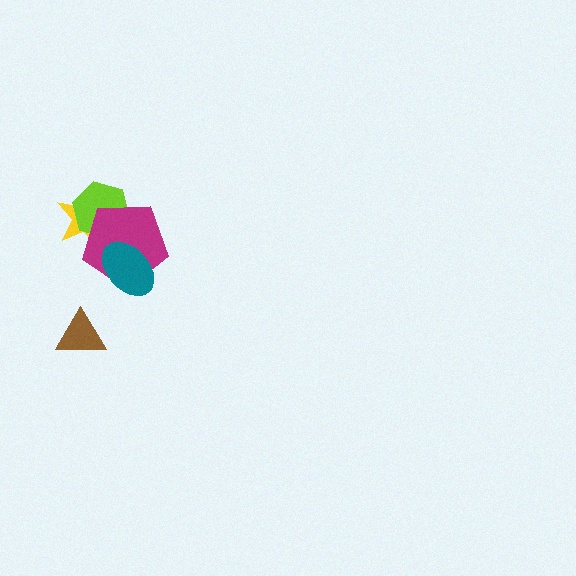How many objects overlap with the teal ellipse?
1 object overlaps with the teal ellipse.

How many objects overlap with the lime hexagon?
2 objects overlap with the lime hexagon.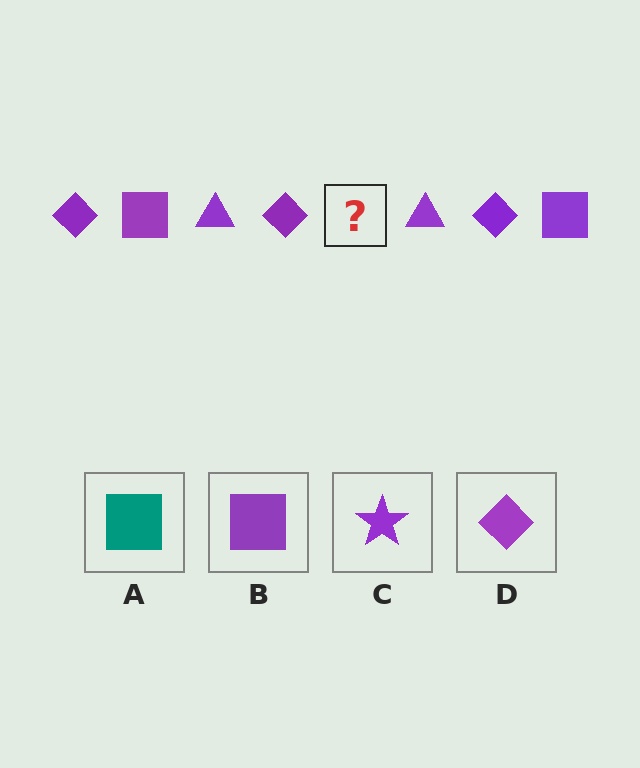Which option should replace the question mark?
Option B.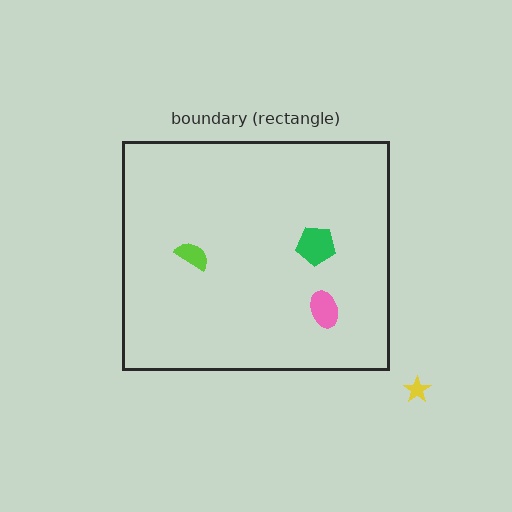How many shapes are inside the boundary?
3 inside, 1 outside.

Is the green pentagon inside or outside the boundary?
Inside.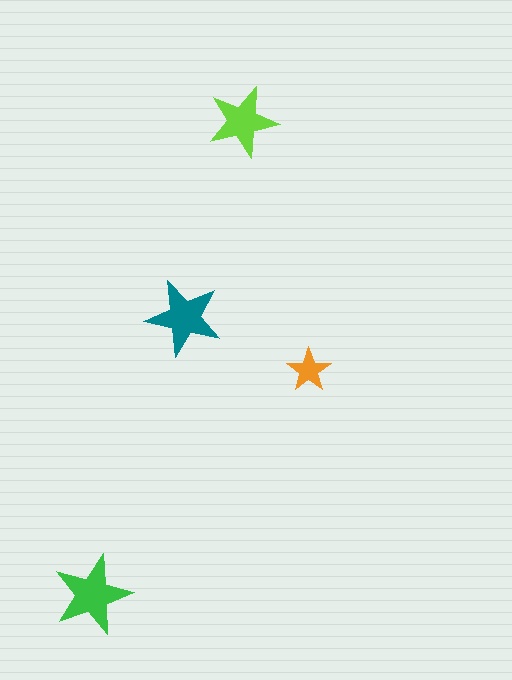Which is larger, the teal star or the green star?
The green one.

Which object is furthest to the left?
The green star is leftmost.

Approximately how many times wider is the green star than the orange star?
About 2 times wider.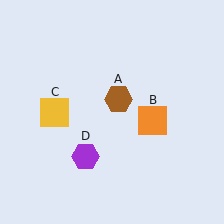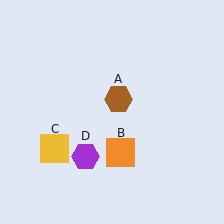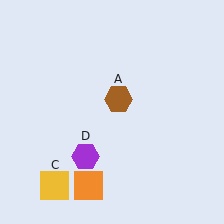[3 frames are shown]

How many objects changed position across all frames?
2 objects changed position: orange square (object B), yellow square (object C).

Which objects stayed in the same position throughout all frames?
Brown hexagon (object A) and purple hexagon (object D) remained stationary.